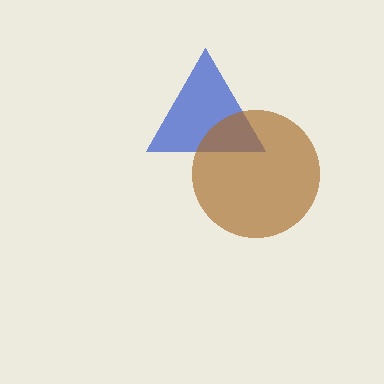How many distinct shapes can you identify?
There are 2 distinct shapes: a blue triangle, a brown circle.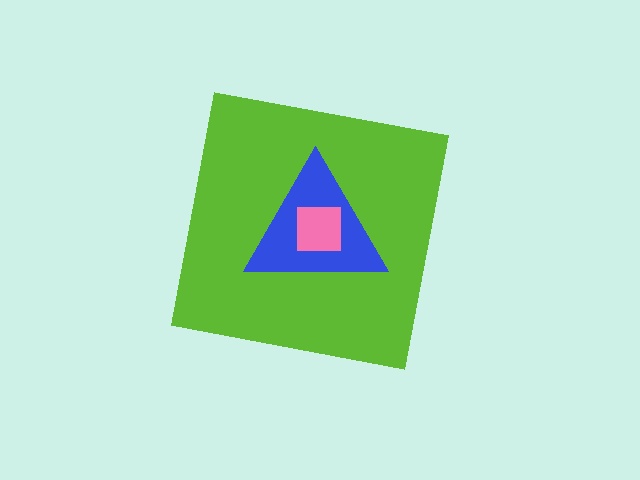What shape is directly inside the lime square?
The blue triangle.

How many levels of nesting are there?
3.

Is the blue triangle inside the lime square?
Yes.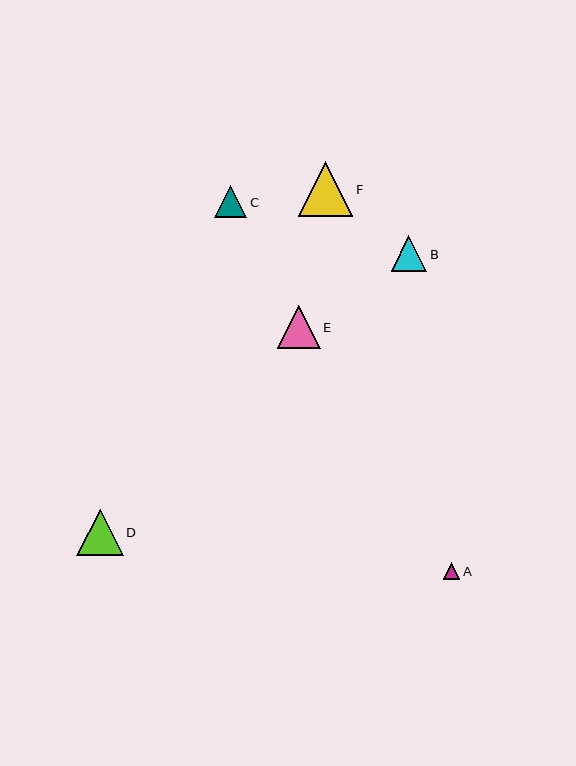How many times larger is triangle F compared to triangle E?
Triangle F is approximately 1.3 times the size of triangle E.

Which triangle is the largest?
Triangle F is the largest with a size of approximately 55 pixels.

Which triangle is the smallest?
Triangle A is the smallest with a size of approximately 17 pixels.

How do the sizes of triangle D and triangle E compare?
Triangle D and triangle E are approximately the same size.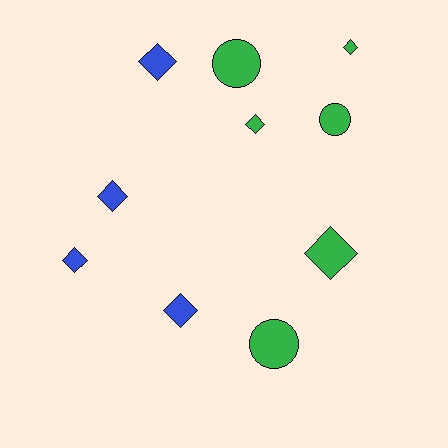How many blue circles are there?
There are no blue circles.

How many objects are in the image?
There are 10 objects.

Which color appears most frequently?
Green, with 6 objects.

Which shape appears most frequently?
Diamond, with 7 objects.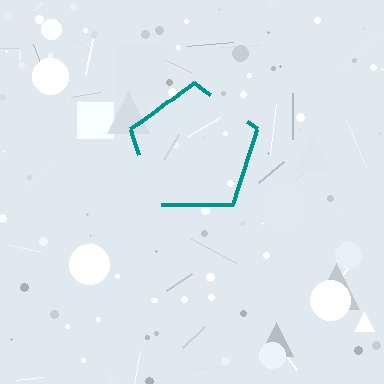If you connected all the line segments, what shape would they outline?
They would outline a pentagon.